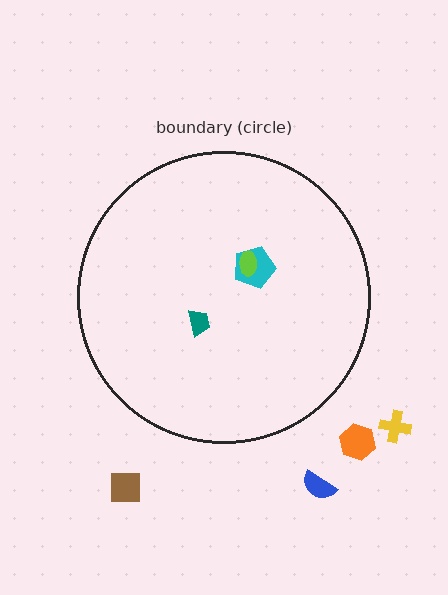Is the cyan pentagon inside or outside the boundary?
Inside.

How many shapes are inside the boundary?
3 inside, 4 outside.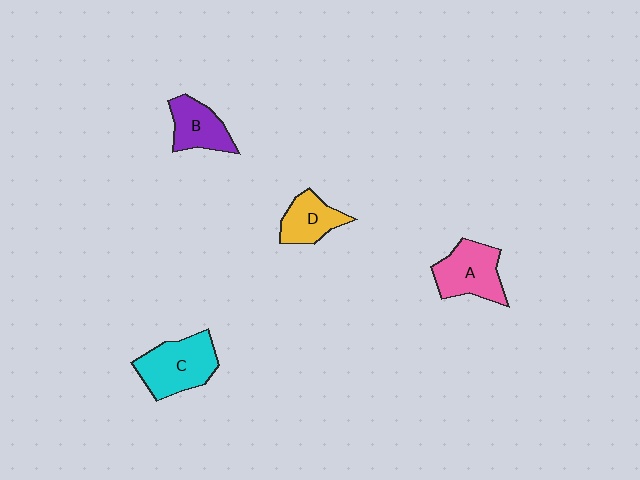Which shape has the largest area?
Shape C (cyan).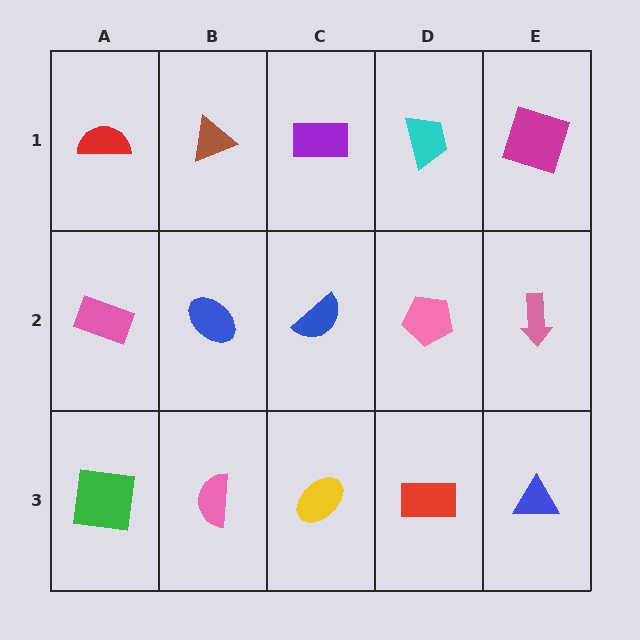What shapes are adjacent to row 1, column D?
A pink pentagon (row 2, column D), a purple rectangle (row 1, column C), a magenta square (row 1, column E).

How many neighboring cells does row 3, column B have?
3.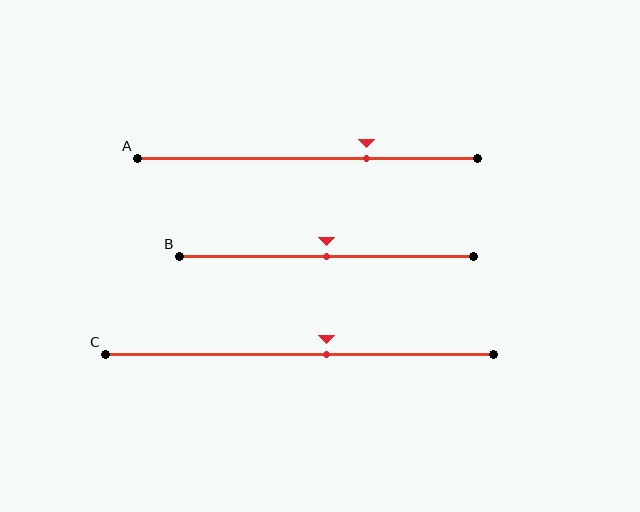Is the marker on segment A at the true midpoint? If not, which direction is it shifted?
No, the marker on segment A is shifted to the right by about 17% of the segment length.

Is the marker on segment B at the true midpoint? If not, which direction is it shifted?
Yes, the marker on segment B is at the true midpoint.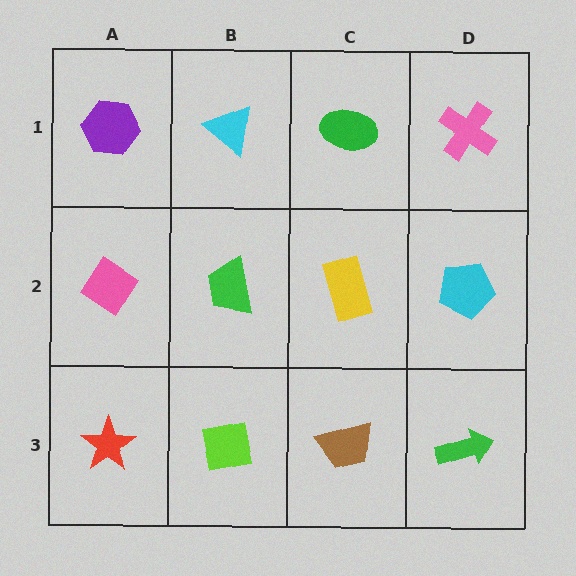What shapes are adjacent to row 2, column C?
A green ellipse (row 1, column C), a brown trapezoid (row 3, column C), a green trapezoid (row 2, column B), a cyan pentagon (row 2, column D).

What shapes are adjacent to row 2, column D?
A pink cross (row 1, column D), a green arrow (row 3, column D), a yellow rectangle (row 2, column C).